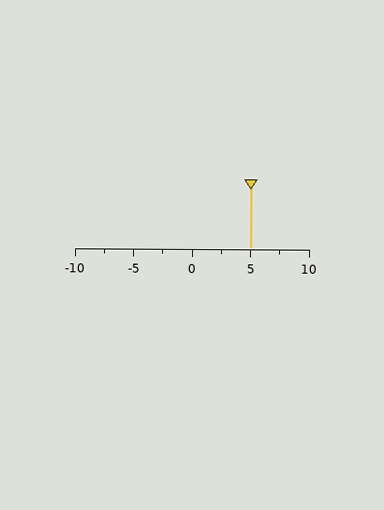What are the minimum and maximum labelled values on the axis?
The axis runs from -10 to 10.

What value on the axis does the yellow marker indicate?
The marker indicates approximately 5.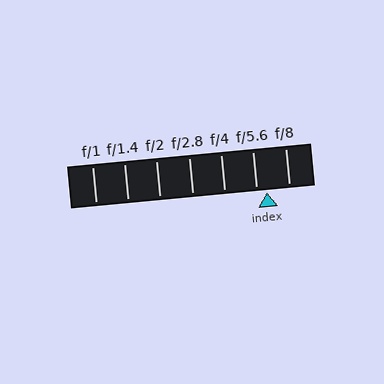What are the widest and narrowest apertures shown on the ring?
The widest aperture shown is f/1 and the narrowest is f/8.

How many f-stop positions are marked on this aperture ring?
There are 7 f-stop positions marked.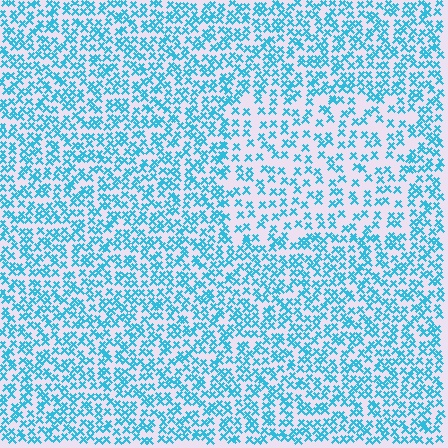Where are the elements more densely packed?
The elements are more densely packed outside the rectangle boundary.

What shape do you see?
I see a rectangle.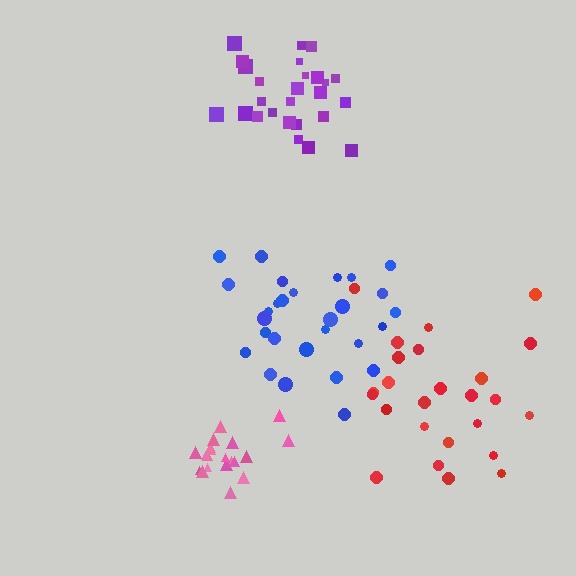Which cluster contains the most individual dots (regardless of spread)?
Blue (28).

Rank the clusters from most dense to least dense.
pink, purple, blue, red.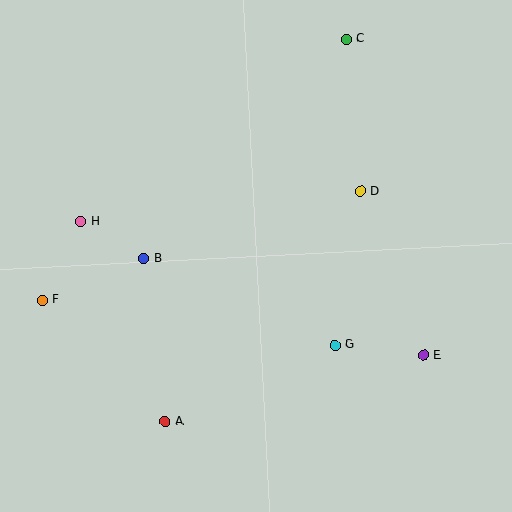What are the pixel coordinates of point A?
Point A is at (165, 422).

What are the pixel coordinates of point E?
Point E is at (424, 355).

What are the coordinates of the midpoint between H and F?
The midpoint between H and F is at (61, 261).